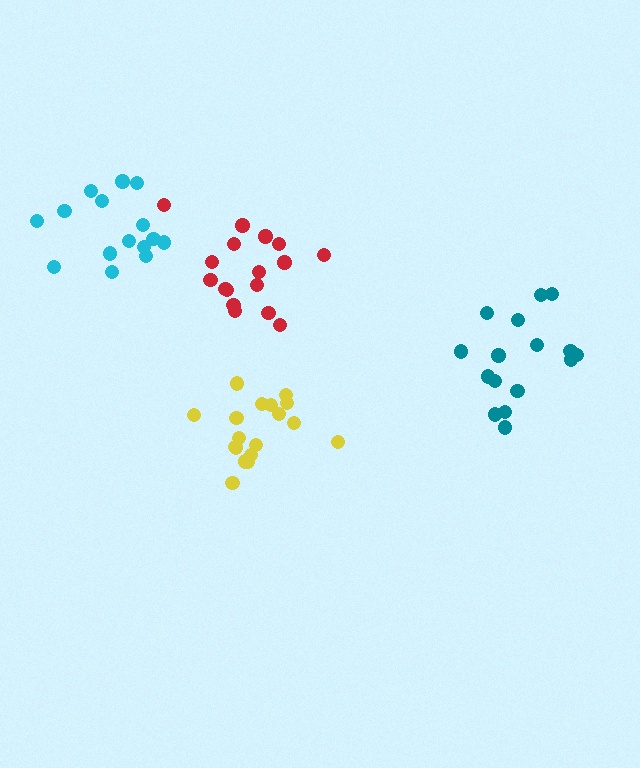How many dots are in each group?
Group 1: 17 dots, Group 2: 16 dots, Group 3: 18 dots, Group 4: 16 dots (67 total).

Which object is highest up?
The cyan cluster is topmost.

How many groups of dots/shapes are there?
There are 4 groups.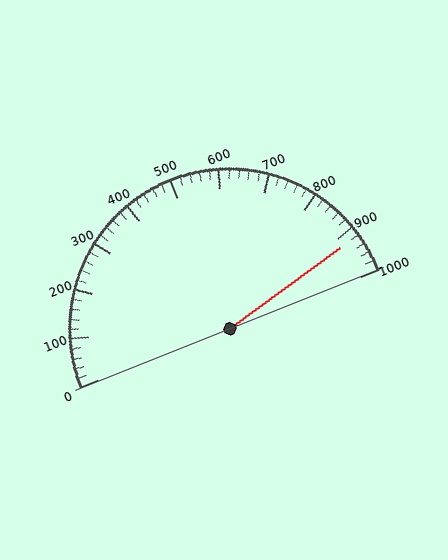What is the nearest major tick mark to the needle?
The nearest major tick mark is 900.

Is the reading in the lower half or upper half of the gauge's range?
The reading is in the upper half of the range (0 to 1000).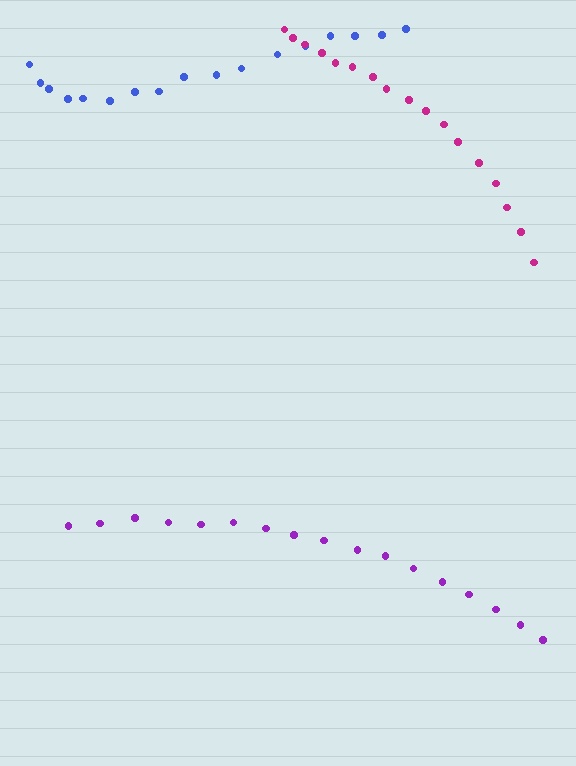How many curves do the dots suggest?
There are 3 distinct paths.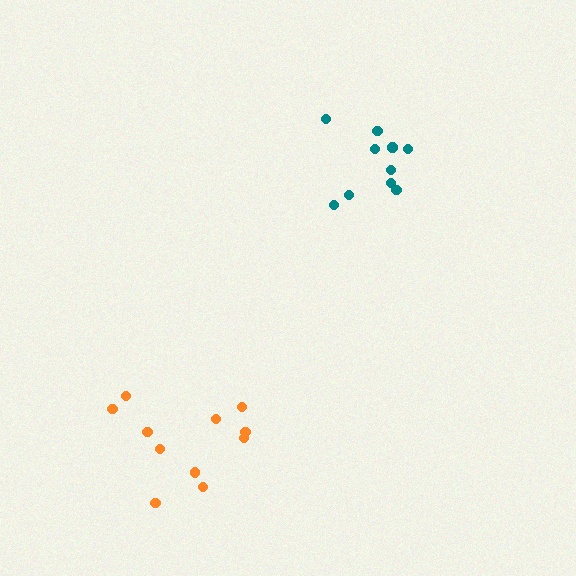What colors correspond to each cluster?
The clusters are colored: teal, orange.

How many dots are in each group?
Group 1: 10 dots, Group 2: 11 dots (21 total).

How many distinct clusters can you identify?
There are 2 distinct clusters.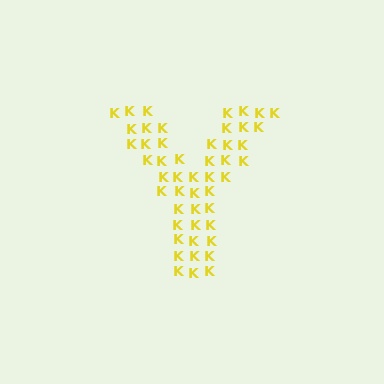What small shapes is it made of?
It is made of small letter K's.